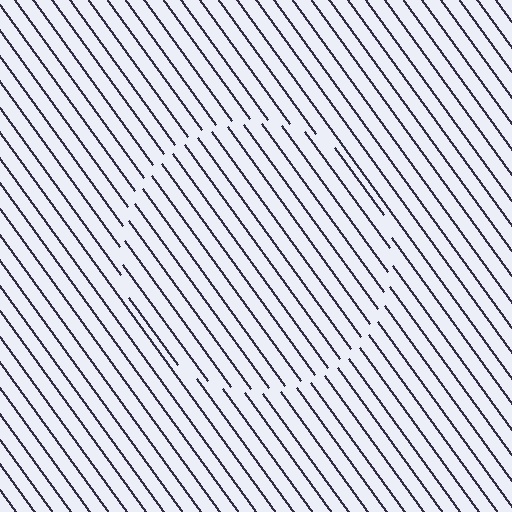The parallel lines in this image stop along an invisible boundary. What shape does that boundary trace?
An illusory circle. The interior of the shape contains the same grating, shifted by half a period — the contour is defined by the phase discontinuity where line-ends from the inner and outer gratings abut.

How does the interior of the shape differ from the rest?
The interior of the shape contains the same grating, shifted by half a period — the contour is defined by the phase discontinuity where line-ends from the inner and outer gratings abut.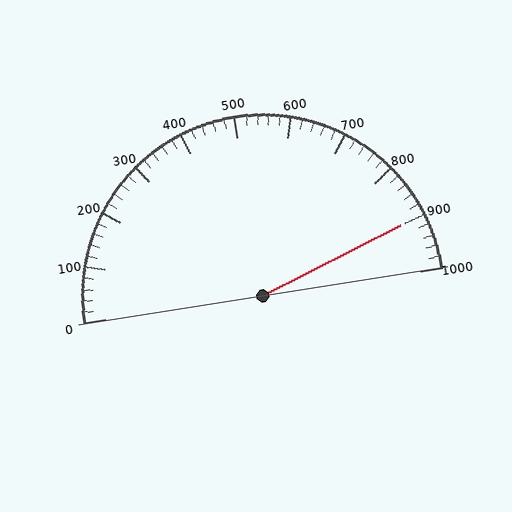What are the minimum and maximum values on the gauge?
The gauge ranges from 0 to 1000.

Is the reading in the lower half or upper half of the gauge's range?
The reading is in the upper half of the range (0 to 1000).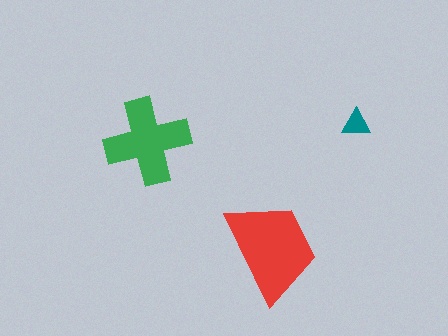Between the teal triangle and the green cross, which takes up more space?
The green cross.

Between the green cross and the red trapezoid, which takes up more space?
The red trapezoid.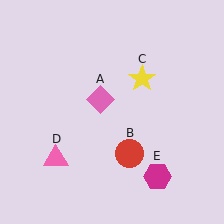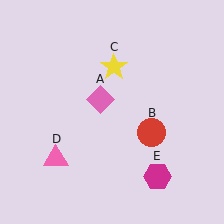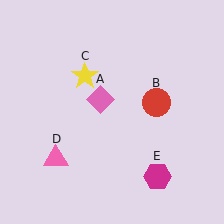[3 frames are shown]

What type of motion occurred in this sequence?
The red circle (object B), yellow star (object C) rotated counterclockwise around the center of the scene.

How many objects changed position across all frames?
2 objects changed position: red circle (object B), yellow star (object C).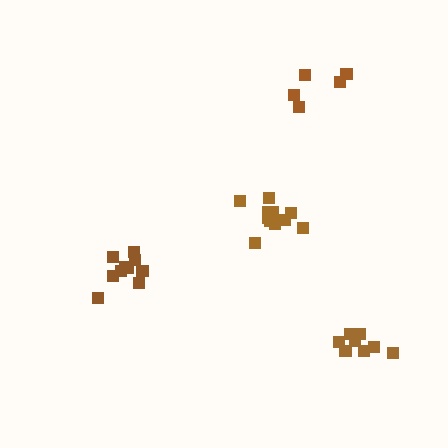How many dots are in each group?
Group 1: 11 dots, Group 2: 10 dots, Group 3: 8 dots, Group 4: 5 dots (34 total).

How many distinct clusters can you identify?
There are 4 distinct clusters.